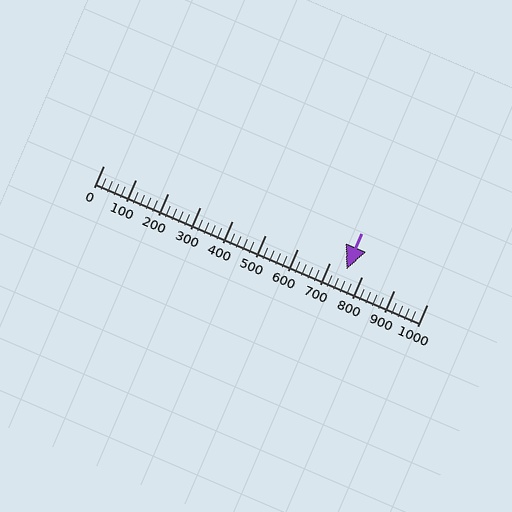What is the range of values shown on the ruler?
The ruler shows values from 0 to 1000.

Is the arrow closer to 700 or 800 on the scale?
The arrow is closer to 800.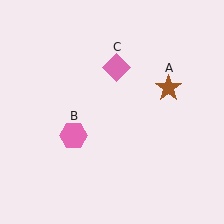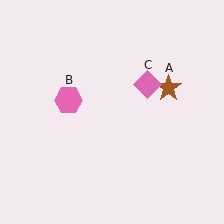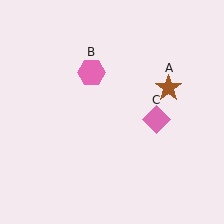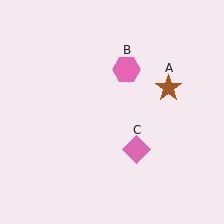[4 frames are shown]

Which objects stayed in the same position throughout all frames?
Brown star (object A) remained stationary.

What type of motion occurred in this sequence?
The pink hexagon (object B), pink diamond (object C) rotated clockwise around the center of the scene.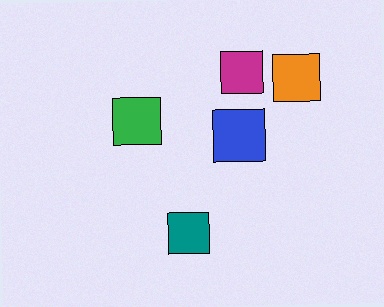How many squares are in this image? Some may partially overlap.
There are 5 squares.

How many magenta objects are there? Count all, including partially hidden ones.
There is 1 magenta object.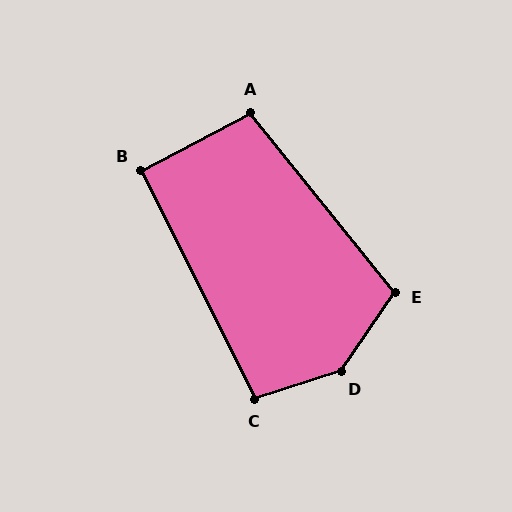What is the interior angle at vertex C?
Approximately 99 degrees (obtuse).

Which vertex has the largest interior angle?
D, at approximately 142 degrees.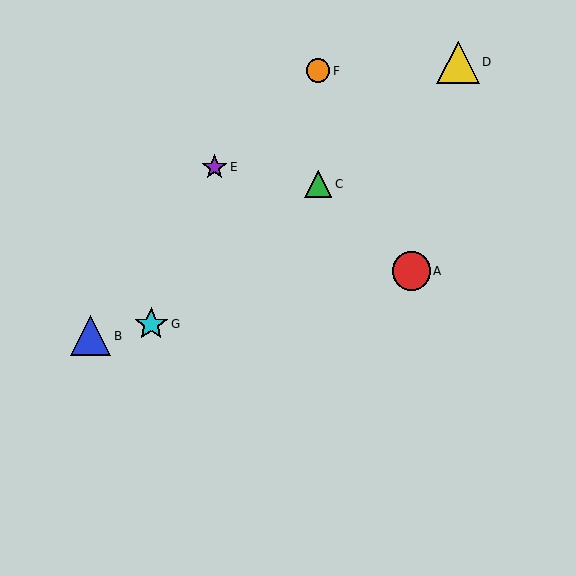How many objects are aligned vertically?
2 objects (C, F) are aligned vertically.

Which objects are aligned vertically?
Objects C, F are aligned vertically.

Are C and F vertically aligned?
Yes, both are at x≈318.